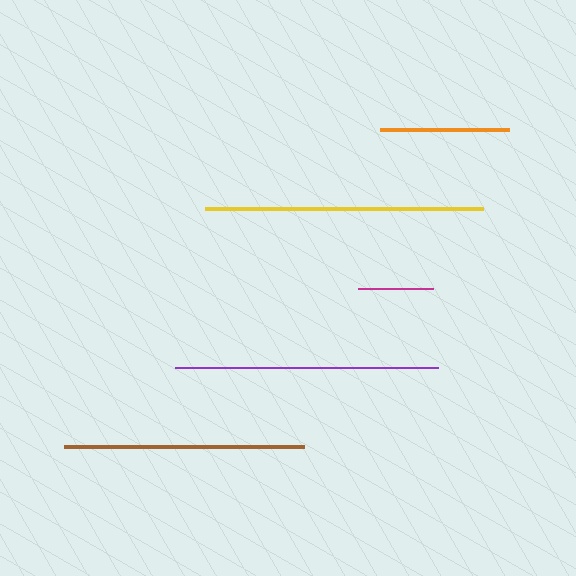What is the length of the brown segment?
The brown segment is approximately 240 pixels long.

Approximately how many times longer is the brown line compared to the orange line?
The brown line is approximately 1.9 times the length of the orange line.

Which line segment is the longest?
The yellow line is the longest at approximately 279 pixels.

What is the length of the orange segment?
The orange segment is approximately 129 pixels long.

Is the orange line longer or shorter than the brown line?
The brown line is longer than the orange line.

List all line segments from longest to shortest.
From longest to shortest: yellow, purple, brown, orange, magenta.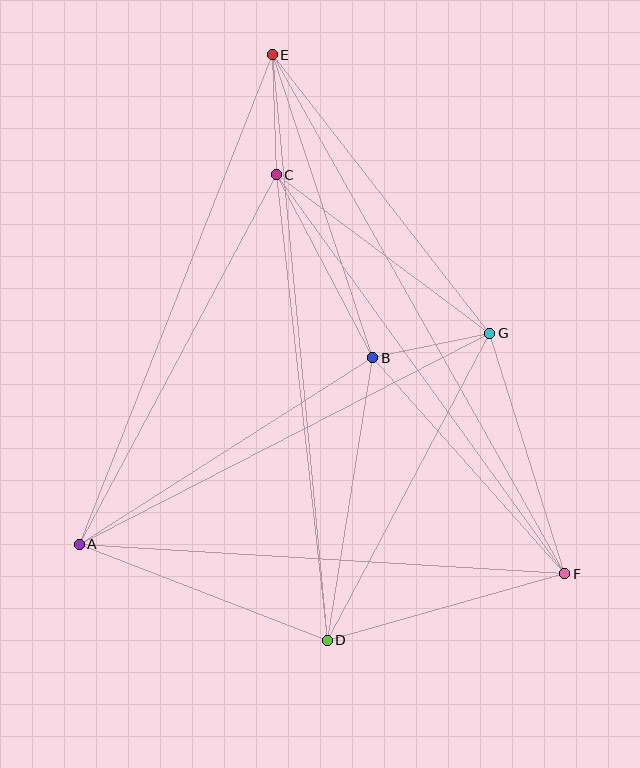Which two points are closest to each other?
Points B and G are closest to each other.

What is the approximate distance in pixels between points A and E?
The distance between A and E is approximately 526 pixels.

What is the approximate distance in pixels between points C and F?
The distance between C and F is approximately 493 pixels.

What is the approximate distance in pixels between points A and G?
The distance between A and G is approximately 462 pixels.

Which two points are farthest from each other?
Points E and F are farthest from each other.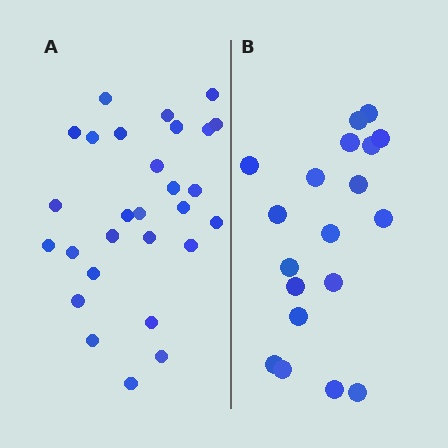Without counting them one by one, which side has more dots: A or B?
Region A (the left region) has more dots.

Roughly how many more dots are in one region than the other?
Region A has roughly 8 or so more dots than region B.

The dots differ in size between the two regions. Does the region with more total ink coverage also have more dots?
No. Region B has more total ink coverage because its dots are larger, but region A actually contains more individual dots. Total area can be misleading — the number of items is what matters here.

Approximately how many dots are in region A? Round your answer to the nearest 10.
About 30 dots. (The exact count is 28, which rounds to 30.)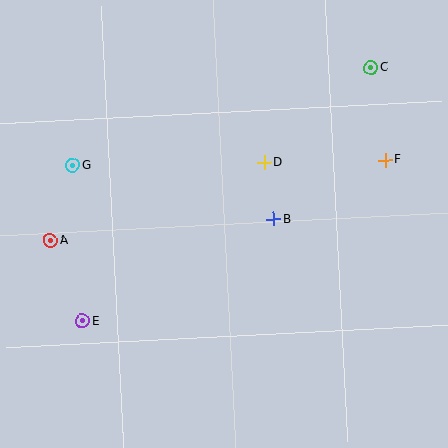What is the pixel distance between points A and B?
The distance between A and B is 224 pixels.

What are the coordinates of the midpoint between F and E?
The midpoint between F and E is at (234, 240).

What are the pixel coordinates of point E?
Point E is at (82, 321).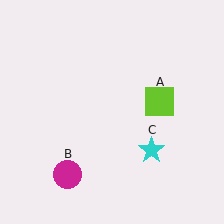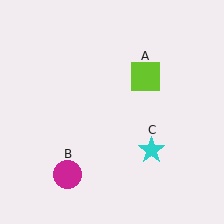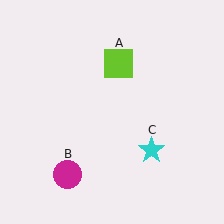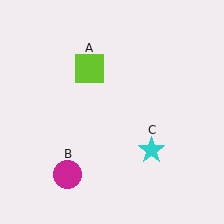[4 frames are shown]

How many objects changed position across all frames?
1 object changed position: lime square (object A).